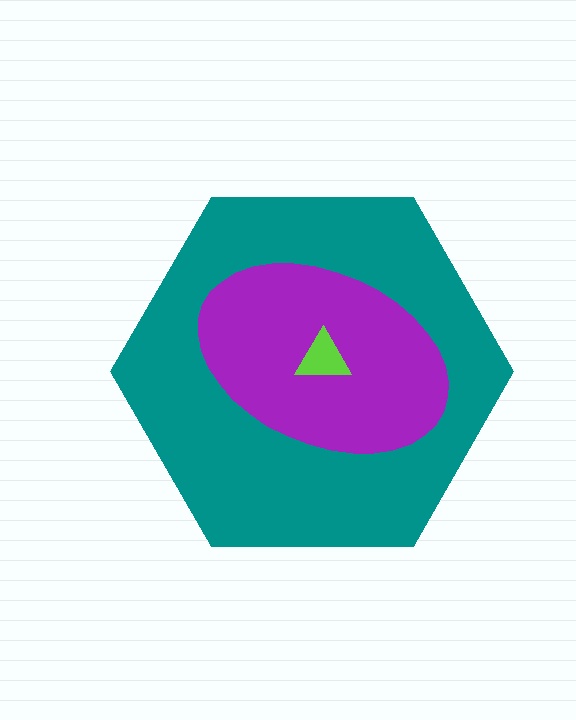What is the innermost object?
The lime triangle.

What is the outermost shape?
The teal hexagon.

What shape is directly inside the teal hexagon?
The purple ellipse.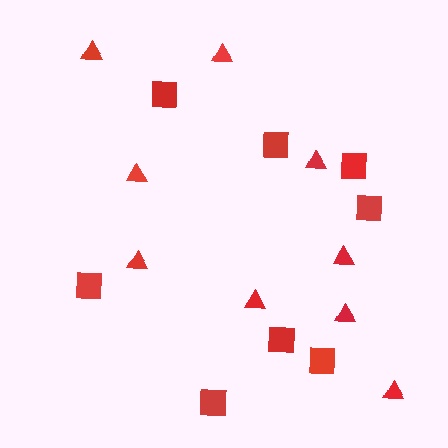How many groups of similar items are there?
There are 2 groups: one group of triangles (9) and one group of squares (8).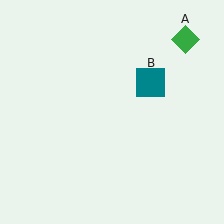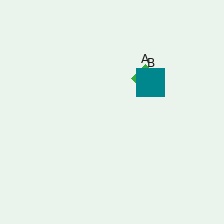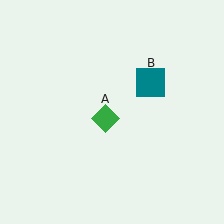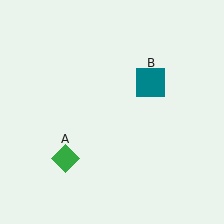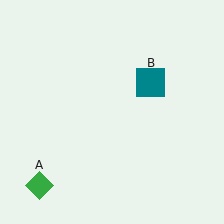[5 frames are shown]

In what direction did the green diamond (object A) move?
The green diamond (object A) moved down and to the left.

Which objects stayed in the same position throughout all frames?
Teal square (object B) remained stationary.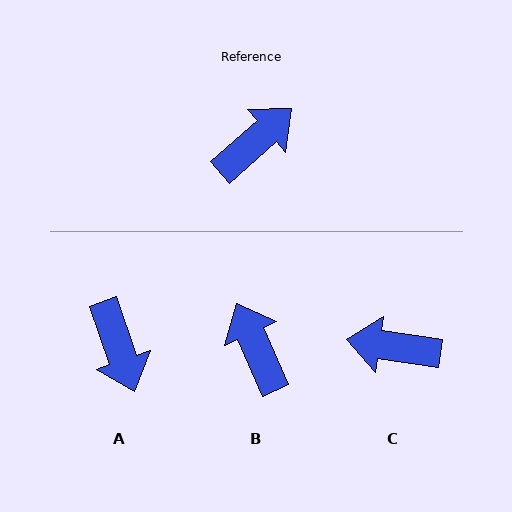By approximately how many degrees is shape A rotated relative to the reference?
Approximately 112 degrees clockwise.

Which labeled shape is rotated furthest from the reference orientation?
C, about 130 degrees away.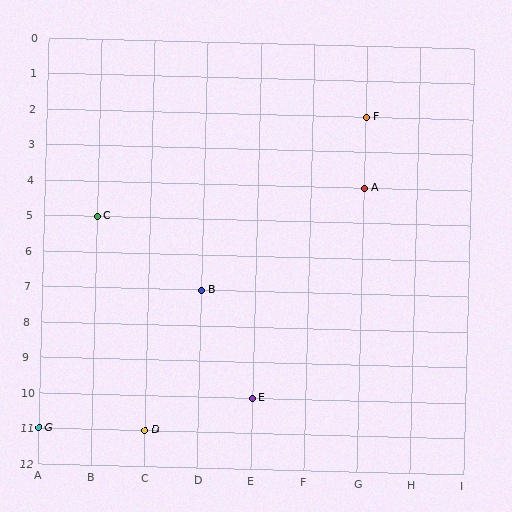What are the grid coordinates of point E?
Point E is at grid coordinates (E, 10).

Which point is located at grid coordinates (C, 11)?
Point D is at (C, 11).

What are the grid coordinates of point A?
Point A is at grid coordinates (G, 4).